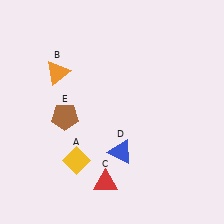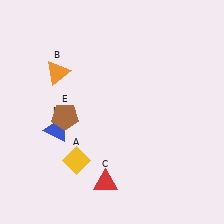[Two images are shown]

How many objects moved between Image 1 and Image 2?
1 object moved between the two images.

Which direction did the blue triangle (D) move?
The blue triangle (D) moved left.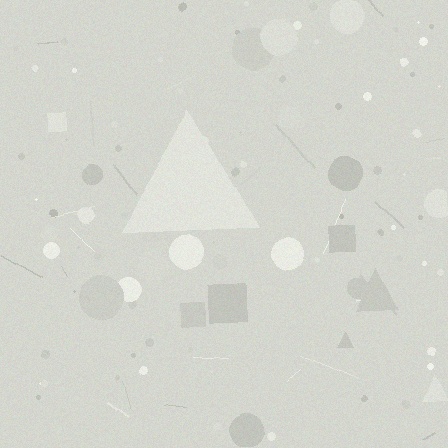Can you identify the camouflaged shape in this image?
The camouflaged shape is a triangle.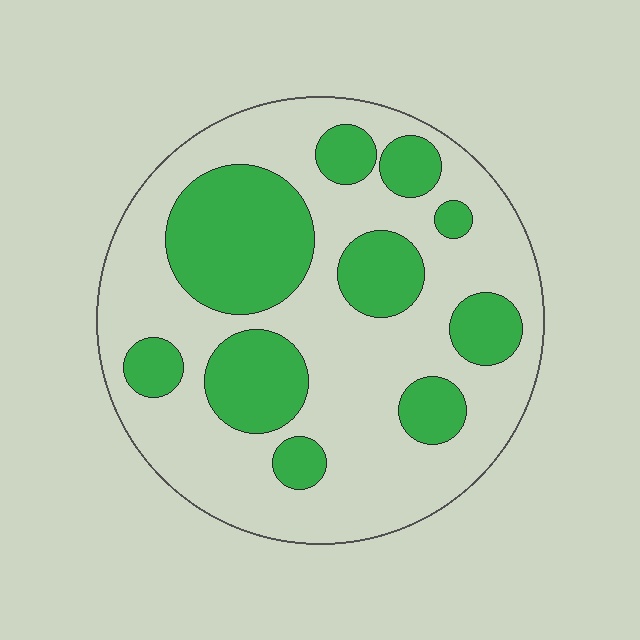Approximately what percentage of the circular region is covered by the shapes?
Approximately 35%.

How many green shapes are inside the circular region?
10.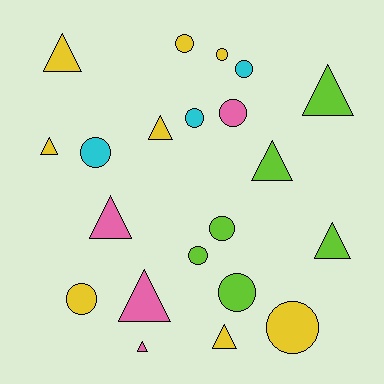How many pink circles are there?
There is 1 pink circle.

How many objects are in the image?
There are 21 objects.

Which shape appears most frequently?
Circle, with 11 objects.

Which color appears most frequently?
Yellow, with 8 objects.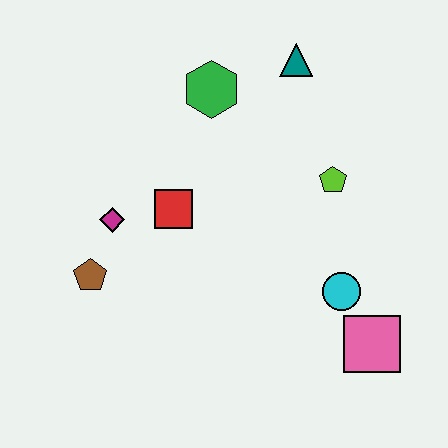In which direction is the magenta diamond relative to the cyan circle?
The magenta diamond is to the left of the cyan circle.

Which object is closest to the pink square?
The cyan circle is closest to the pink square.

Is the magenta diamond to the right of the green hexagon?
No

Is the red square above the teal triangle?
No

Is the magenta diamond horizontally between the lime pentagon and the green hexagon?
No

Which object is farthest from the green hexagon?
The pink square is farthest from the green hexagon.